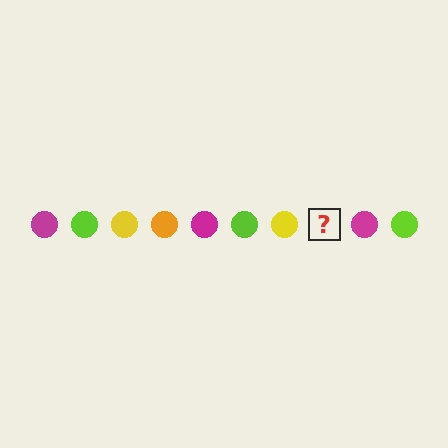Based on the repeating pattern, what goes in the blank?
The blank should be an orange circle.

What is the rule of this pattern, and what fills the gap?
The rule is that the pattern cycles through magenta, lime, yellow, orange circles. The gap should be filled with an orange circle.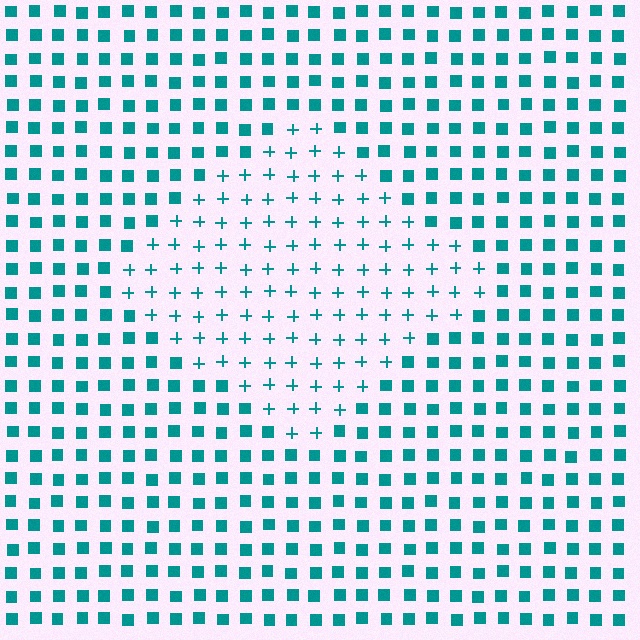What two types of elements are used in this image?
The image uses plus signs inside the diamond region and squares outside it.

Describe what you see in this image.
The image is filled with small teal elements arranged in a uniform grid. A diamond-shaped region contains plus signs, while the surrounding area contains squares. The boundary is defined purely by the change in element shape.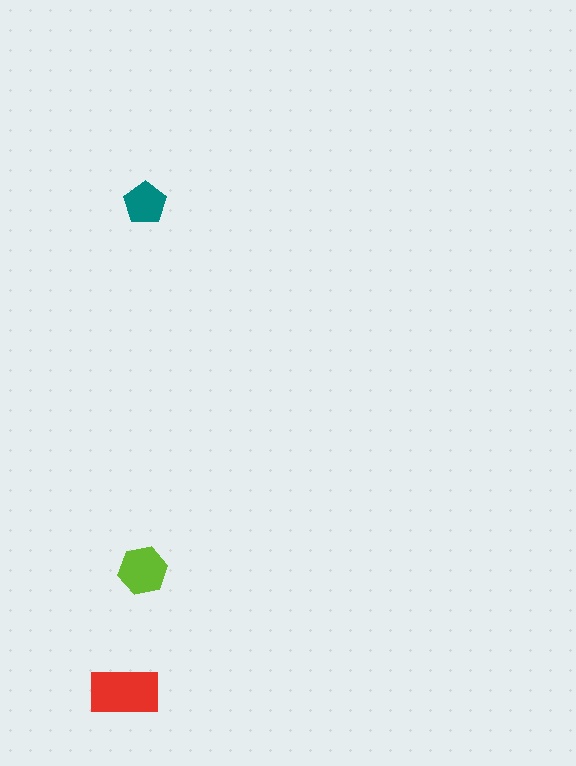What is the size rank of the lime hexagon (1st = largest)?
2nd.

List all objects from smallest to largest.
The teal pentagon, the lime hexagon, the red rectangle.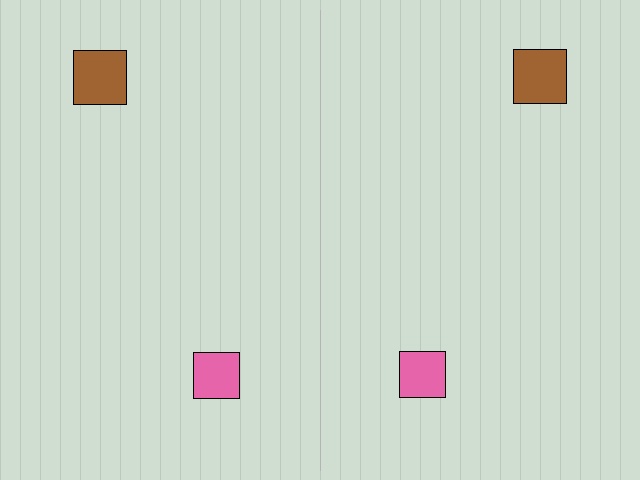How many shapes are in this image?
There are 4 shapes in this image.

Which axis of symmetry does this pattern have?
The pattern has a vertical axis of symmetry running through the center of the image.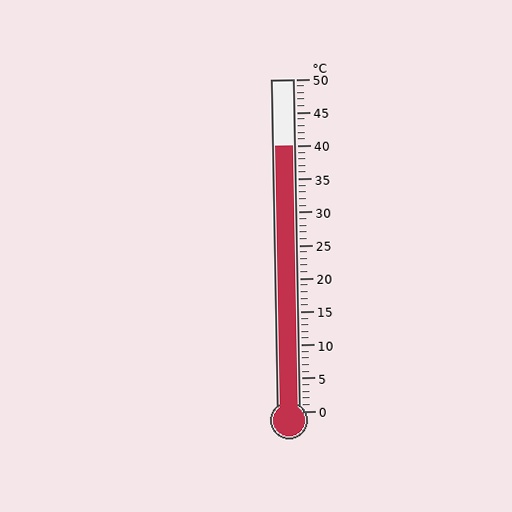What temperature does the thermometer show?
The thermometer shows approximately 40°C.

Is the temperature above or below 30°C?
The temperature is above 30°C.